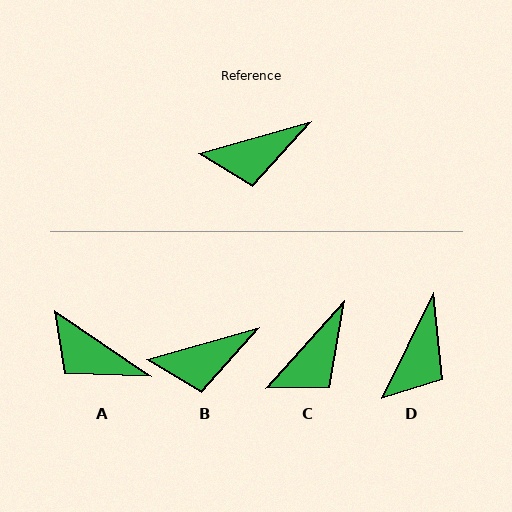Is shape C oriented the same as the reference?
No, it is off by about 32 degrees.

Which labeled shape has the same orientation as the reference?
B.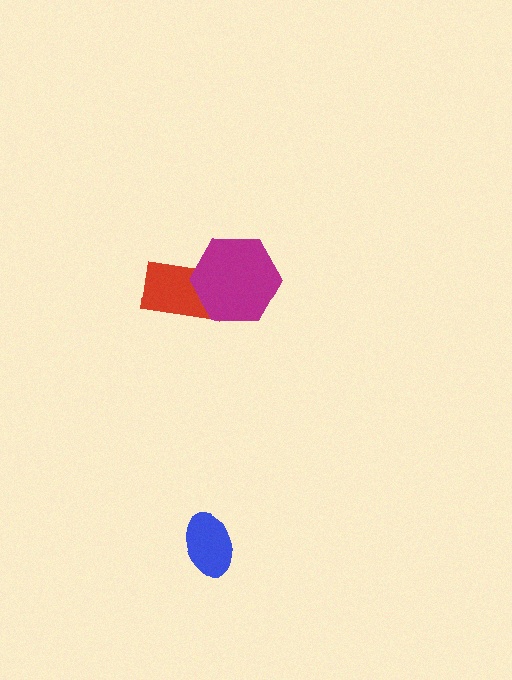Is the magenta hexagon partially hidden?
No, no other shape covers it.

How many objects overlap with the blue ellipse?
0 objects overlap with the blue ellipse.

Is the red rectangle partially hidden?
Yes, it is partially covered by another shape.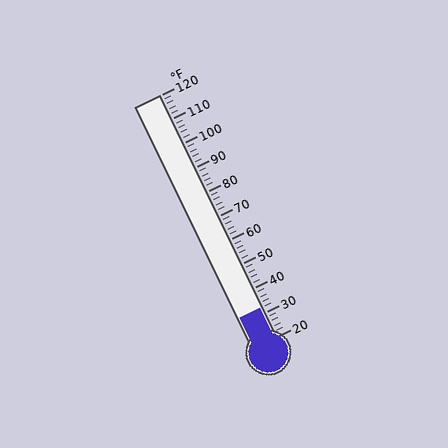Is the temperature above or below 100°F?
The temperature is below 100°F.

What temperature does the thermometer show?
The thermometer shows approximately 32°F.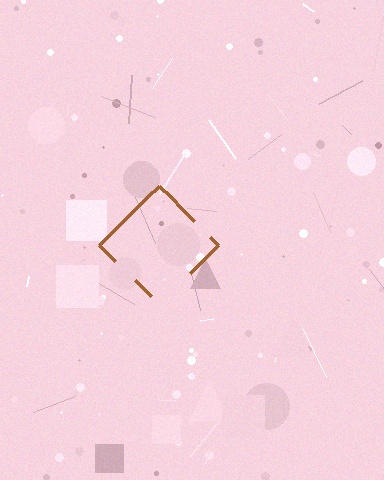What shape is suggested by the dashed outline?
The dashed outline suggests a diamond.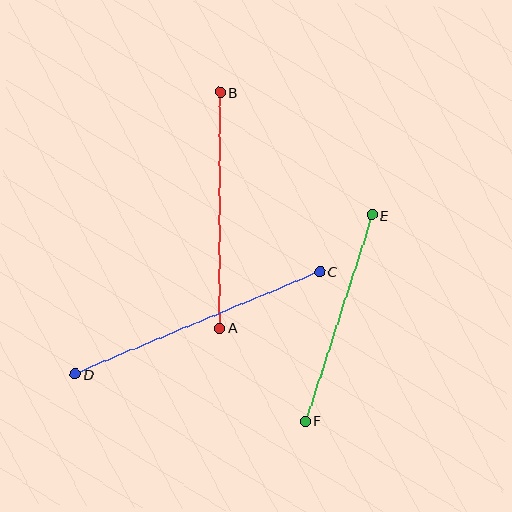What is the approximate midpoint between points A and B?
The midpoint is at approximately (220, 210) pixels.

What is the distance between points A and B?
The distance is approximately 236 pixels.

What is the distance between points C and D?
The distance is approximately 265 pixels.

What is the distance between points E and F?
The distance is approximately 217 pixels.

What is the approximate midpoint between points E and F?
The midpoint is at approximately (339, 318) pixels.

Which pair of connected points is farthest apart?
Points C and D are farthest apart.